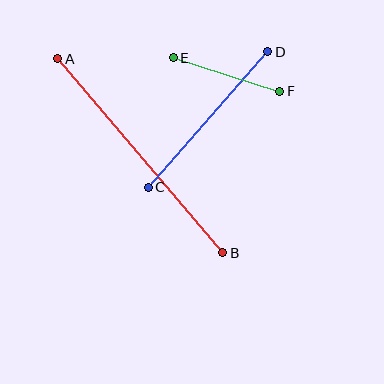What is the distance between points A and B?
The distance is approximately 255 pixels.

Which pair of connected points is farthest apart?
Points A and B are farthest apart.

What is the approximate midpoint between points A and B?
The midpoint is at approximately (140, 156) pixels.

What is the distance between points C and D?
The distance is approximately 181 pixels.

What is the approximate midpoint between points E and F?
The midpoint is at approximately (226, 75) pixels.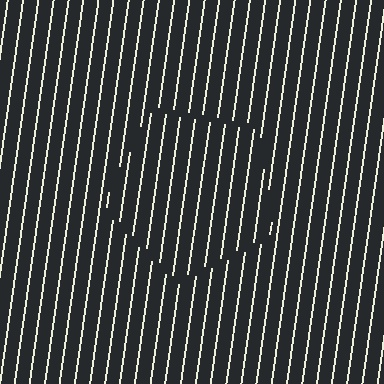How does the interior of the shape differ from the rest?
The interior of the shape contains the same grating, shifted by half a period — the contour is defined by the phase discontinuity where line-ends from the inner and outer gratings abut.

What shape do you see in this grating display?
An illusory pentagon. The interior of the shape contains the same grating, shifted by half a period — the contour is defined by the phase discontinuity where line-ends from the inner and outer gratings abut.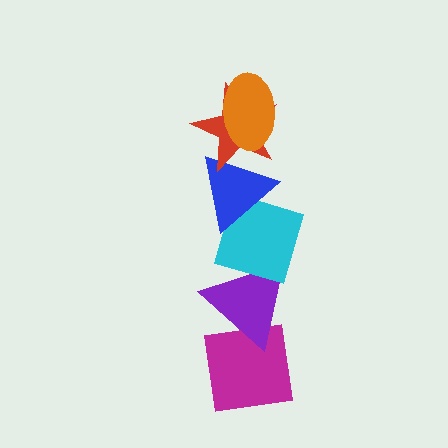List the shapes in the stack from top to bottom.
From top to bottom: the orange ellipse, the red star, the blue triangle, the cyan diamond, the purple triangle, the magenta square.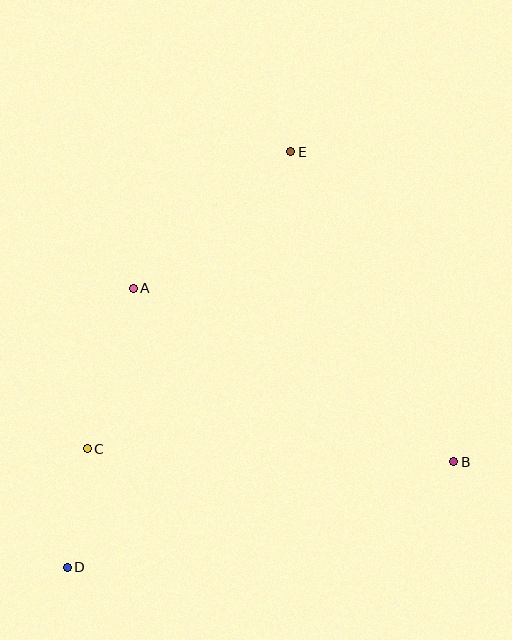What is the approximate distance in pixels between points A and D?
The distance between A and D is approximately 287 pixels.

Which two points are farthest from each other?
Points D and E are farthest from each other.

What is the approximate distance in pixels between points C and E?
The distance between C and E is approximately 360 pixels.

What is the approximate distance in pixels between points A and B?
The distance between A and B is approximately 364 pixels.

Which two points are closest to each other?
Points C and D are closest to each other.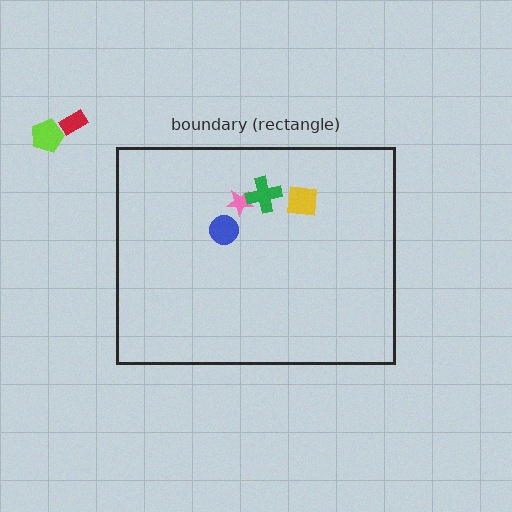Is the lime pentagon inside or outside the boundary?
Outside.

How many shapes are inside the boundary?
4 inside, 2 outside.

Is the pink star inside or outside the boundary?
Inside.